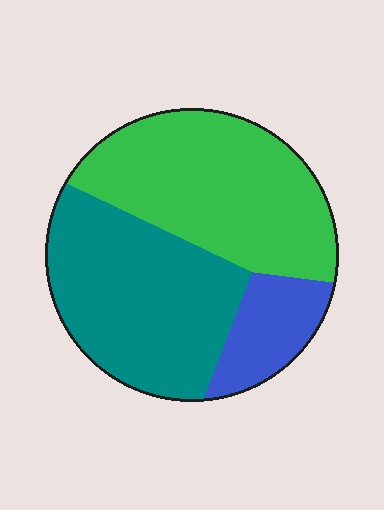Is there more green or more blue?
Green.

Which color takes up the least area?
Blue, at roughly 15%.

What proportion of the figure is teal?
Teal takes up between a third and a half of the figure.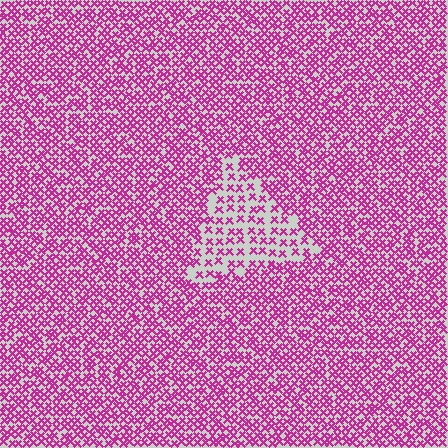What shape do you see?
I see a triangle.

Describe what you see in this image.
The image contains small magenta elements arranged at two different densities. A triangle-shaped region is visible where the elements are less densely packed than the surrounding area.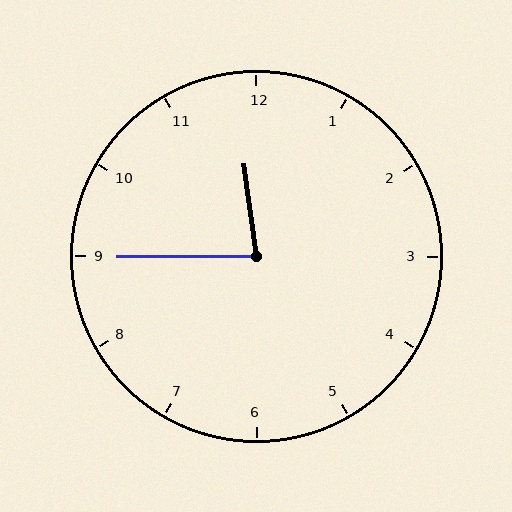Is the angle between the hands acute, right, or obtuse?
It is acute.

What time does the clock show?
11:45.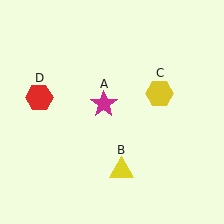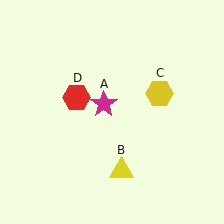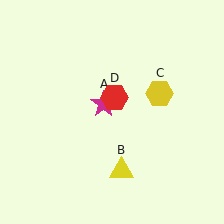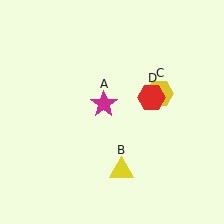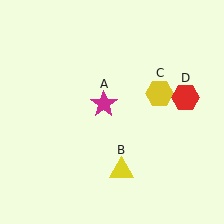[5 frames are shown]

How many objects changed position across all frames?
1 object changed position: red hexagon (object D).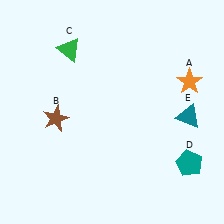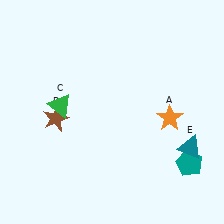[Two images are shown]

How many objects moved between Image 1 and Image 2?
3 objects moved between the two images.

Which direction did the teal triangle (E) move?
The teal triangle (E) moved down.